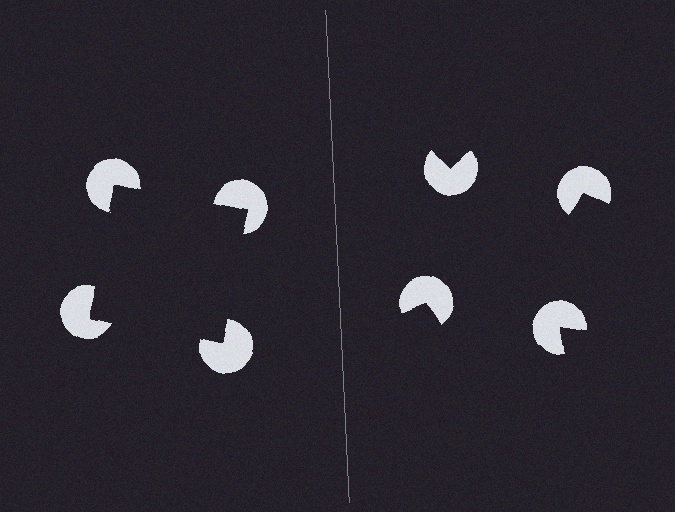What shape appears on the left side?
An illusory square.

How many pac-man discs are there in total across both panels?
8 — 4 on each side.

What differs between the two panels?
The pac-man discs are positioned identically on both sides; only the wedge orientations differ. On the left they align to a square; on the right they are misaligned.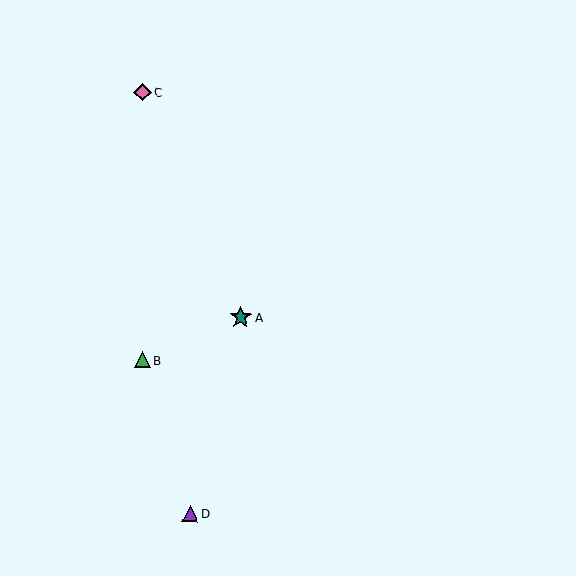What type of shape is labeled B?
Shape B is a green triangle.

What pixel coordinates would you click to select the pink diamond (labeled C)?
Click at (142, 92) to select the pink diamond C.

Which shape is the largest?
The teal star (labeled A) is the largest.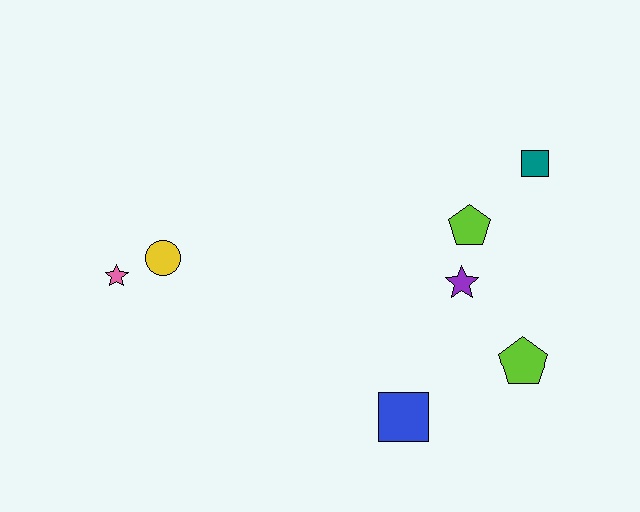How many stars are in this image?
There are 2 stars.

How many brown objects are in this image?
There are no brown objects.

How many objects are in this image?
There are 7 objects.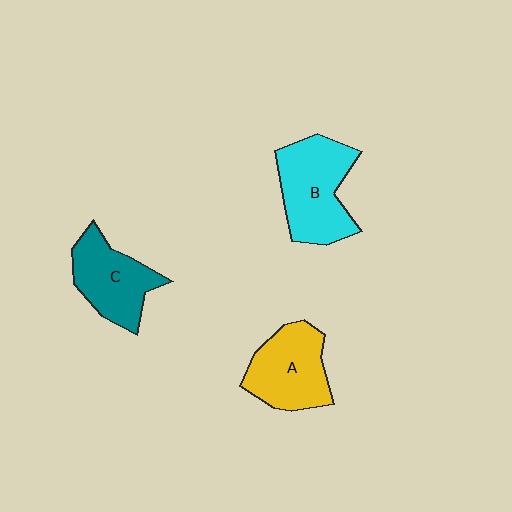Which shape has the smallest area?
Shape C (teal).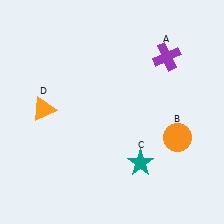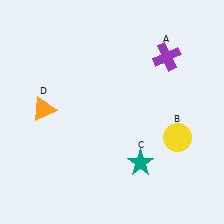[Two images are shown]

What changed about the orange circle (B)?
In Image 1, B is orange. In Image 2, it changed to yellow.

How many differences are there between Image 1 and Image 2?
There is 1 difference between the two images.